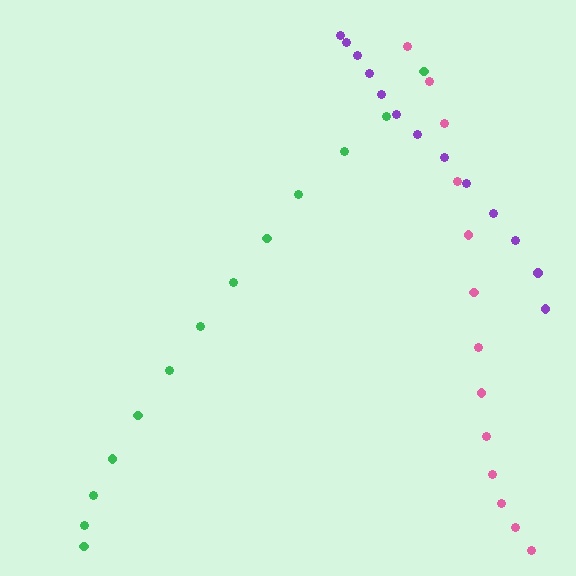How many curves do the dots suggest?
There are 3 distinct paths.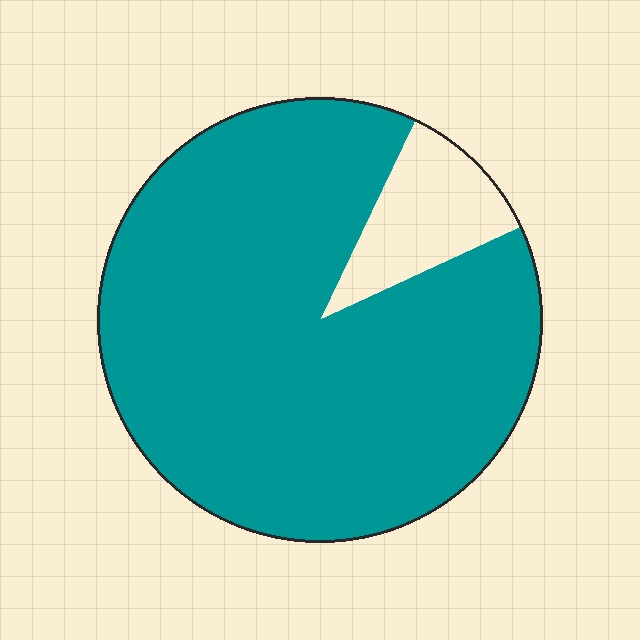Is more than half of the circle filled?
Yes.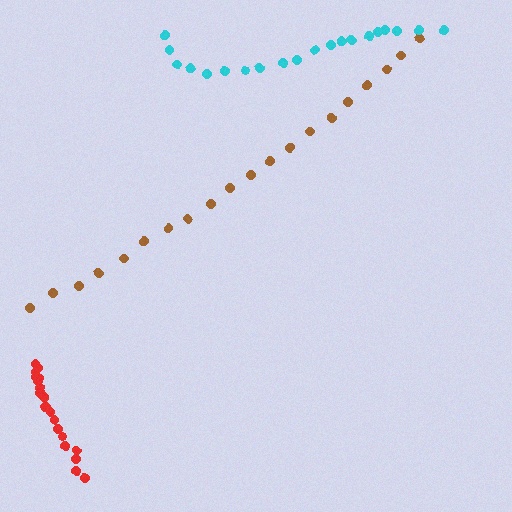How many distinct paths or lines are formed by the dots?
There are 3 distinct paths.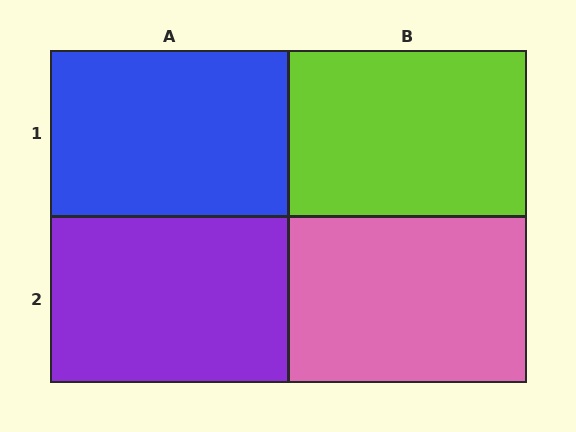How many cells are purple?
1 cell is purple.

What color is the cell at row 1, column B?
Lime.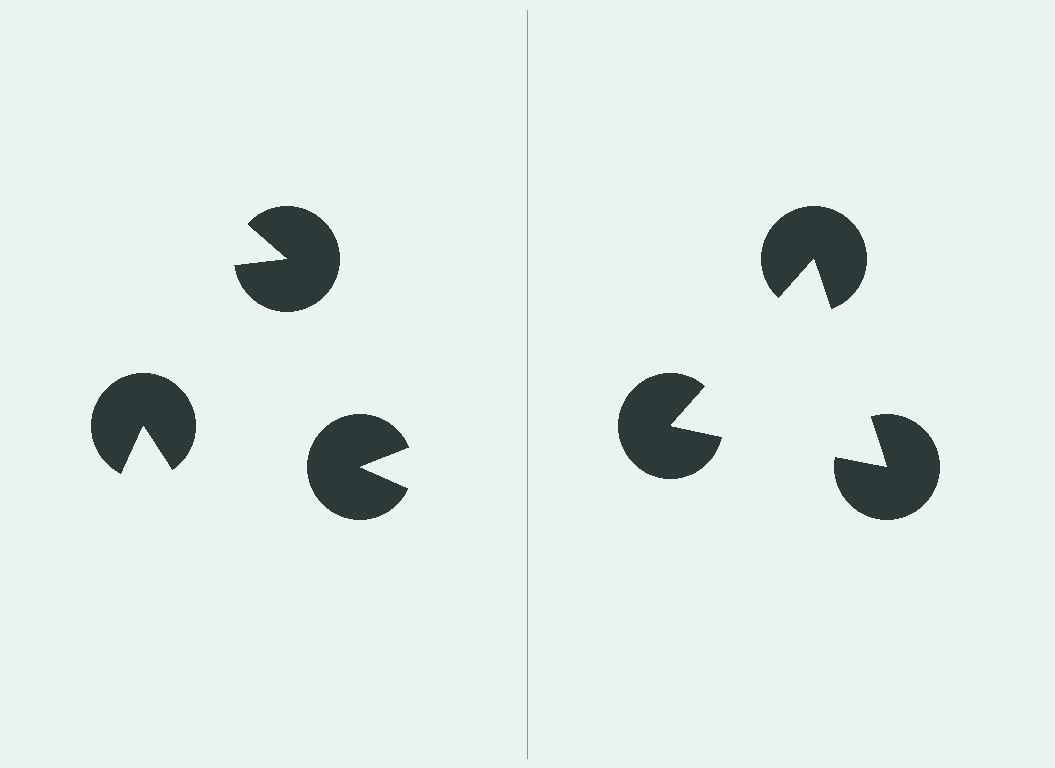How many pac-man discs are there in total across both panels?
6 — 3 on each side.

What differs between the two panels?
The pac-man discs are positioned identically on both sides; only the wedge orientations differ. On the right they align to a triangle; on the left they are misaligned.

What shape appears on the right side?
An illusory triangle.